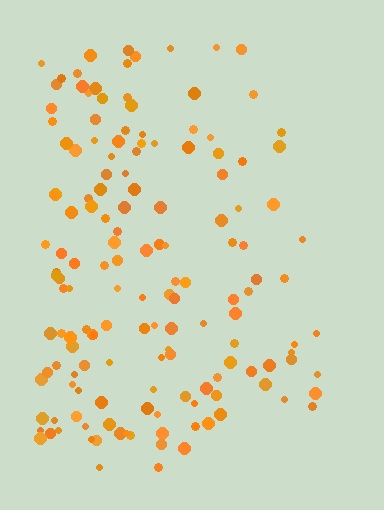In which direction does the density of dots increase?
From right to left, with the left side densest.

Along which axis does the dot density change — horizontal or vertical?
Horizontal.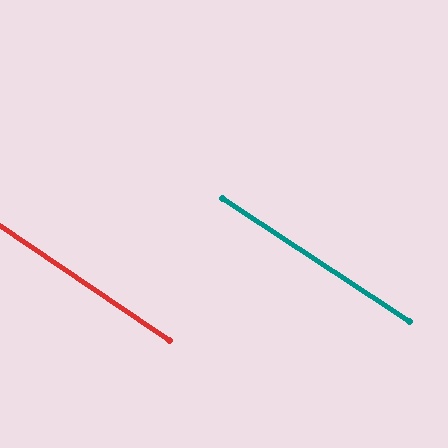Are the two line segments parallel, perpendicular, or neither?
Parallel — their directions differ by only 0.5°.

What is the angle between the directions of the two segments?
Approximately 0 degrees.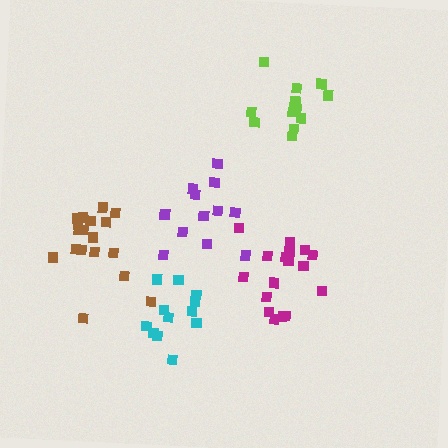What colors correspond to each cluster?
The clusters are colored: lime, purple, brown, cyan, magenta.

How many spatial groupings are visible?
There are 5 spatial groupings.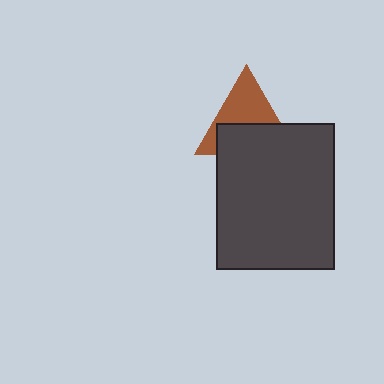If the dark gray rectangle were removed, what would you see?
You would see the complete brown triangle.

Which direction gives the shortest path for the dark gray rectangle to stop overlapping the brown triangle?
Moving down gives the shortest separation.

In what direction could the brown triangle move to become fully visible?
The brown triangle could move up. That would shift it out from behind the dark gray rectangle entirely.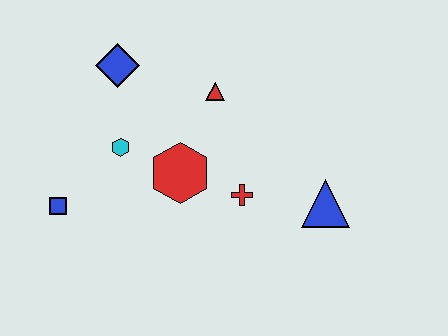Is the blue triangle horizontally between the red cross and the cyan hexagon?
No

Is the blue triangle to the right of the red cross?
Yes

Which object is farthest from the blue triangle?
The blue square is farthest from the blue triangle.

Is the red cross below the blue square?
No